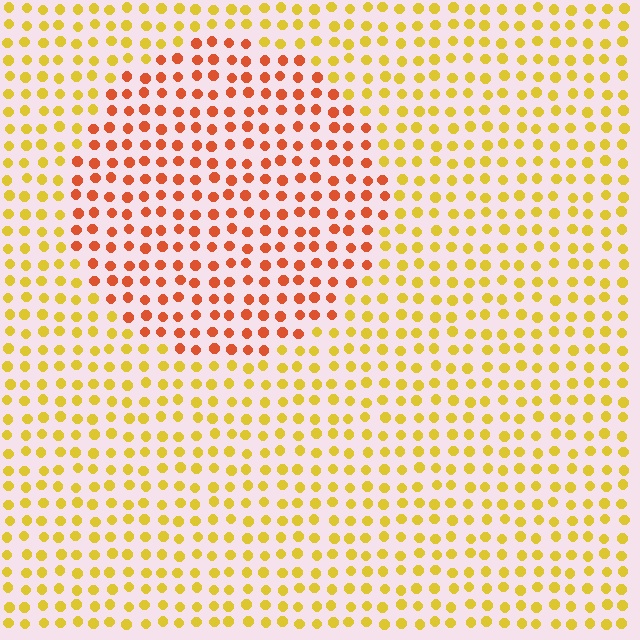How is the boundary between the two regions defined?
The boundary is defined purely by a slight shift in hue (about 40 degrees). Spacing, size, and orientation are identical on both sides.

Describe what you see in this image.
The image is filled with small yellow elements in a uniform arrangement. A circle-shaped region is visible where the elements are tinted to a slightly different hue, forming a subtle color boundary.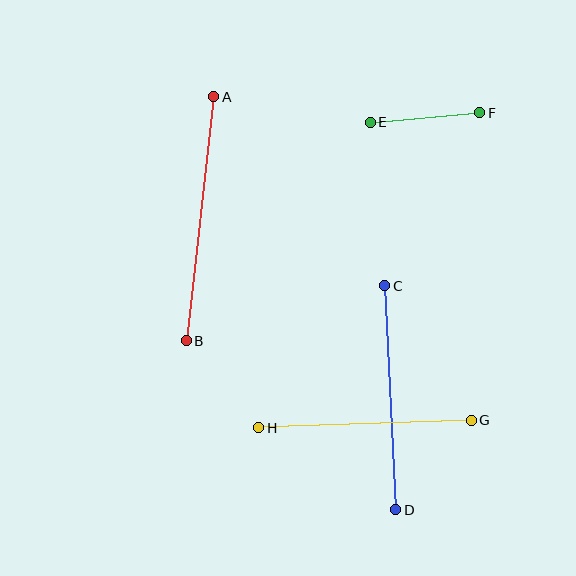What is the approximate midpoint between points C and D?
The midpoint is at approximately (390, 398) pixels.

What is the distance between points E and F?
The distance is approximately 110 pixels.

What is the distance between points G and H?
The distance is approximately 213 pixels.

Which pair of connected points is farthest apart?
Points A and B are farthest apart.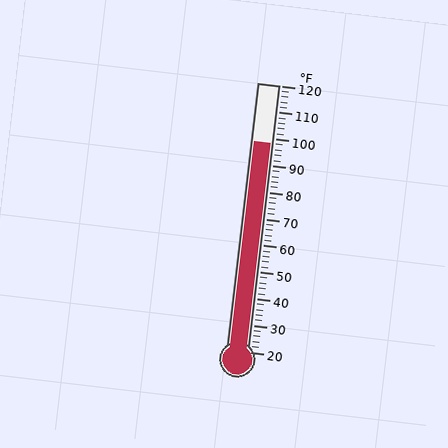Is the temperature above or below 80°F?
The temperature is above 80°F.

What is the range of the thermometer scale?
The thermometer scale ranges from 20°F to 120°F.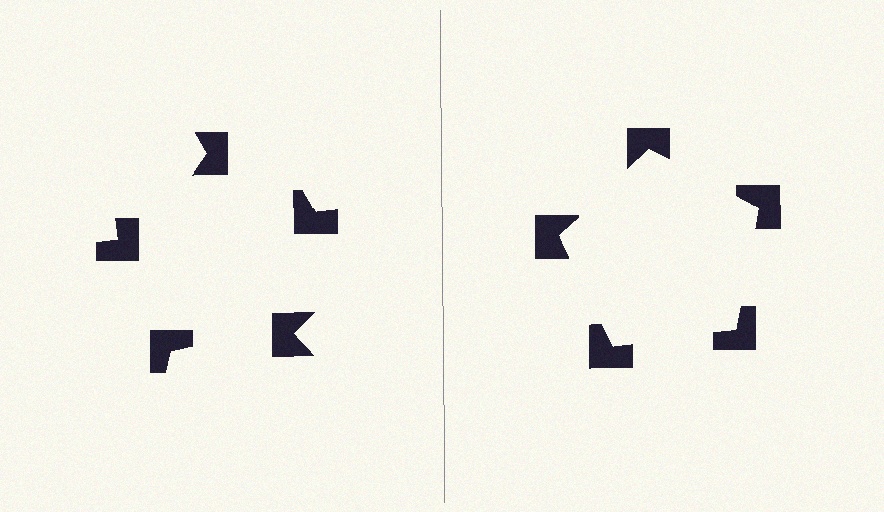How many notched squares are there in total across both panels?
10 — 5 on each side.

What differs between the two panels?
The notched squares are positioned identically on both sides; only the wedge orientations differ. On the right they align to a pentagon; on the left they are misaligned.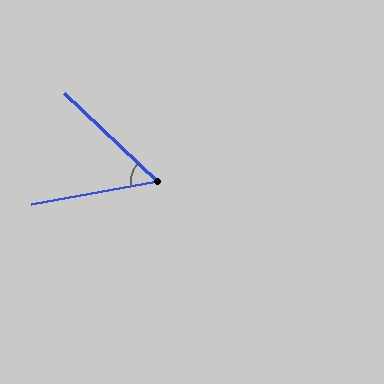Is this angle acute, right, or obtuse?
It is acute.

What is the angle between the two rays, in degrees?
Approximately 54 degrees.